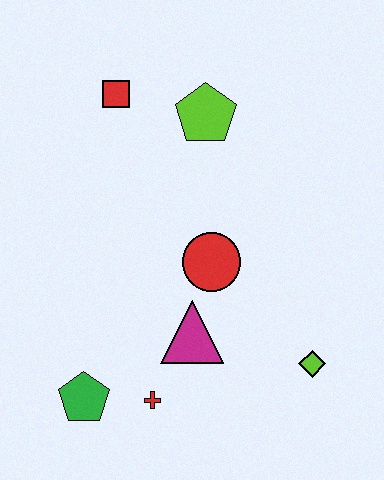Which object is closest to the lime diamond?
The magenta triangle is closest to the lime diamond.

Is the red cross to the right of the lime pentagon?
No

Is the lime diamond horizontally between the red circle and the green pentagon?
No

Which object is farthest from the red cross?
The red square is farthest from the red cross.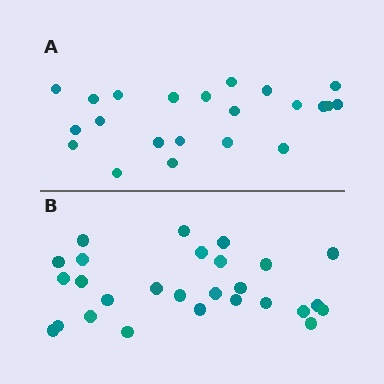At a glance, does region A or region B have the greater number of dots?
Region B (the bottom region) has more dots.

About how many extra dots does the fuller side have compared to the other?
Region B has about 5 more dots than region A.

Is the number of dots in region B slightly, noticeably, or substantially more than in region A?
Region B has only slightly more — the two regions are fairly close. The ratio is roughly 1.2 to 1.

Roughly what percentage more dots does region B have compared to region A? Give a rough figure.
About 25% more.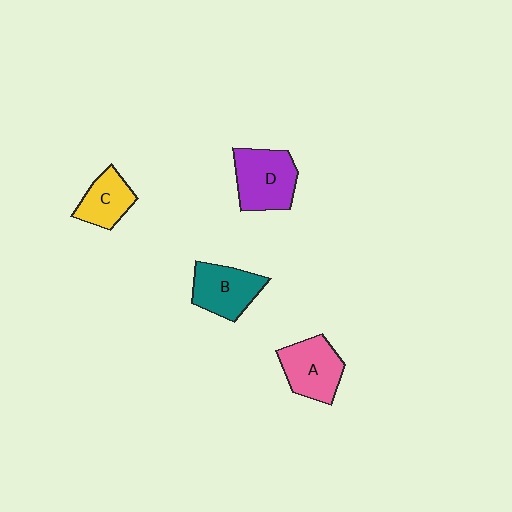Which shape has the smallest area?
Shape C (yellow).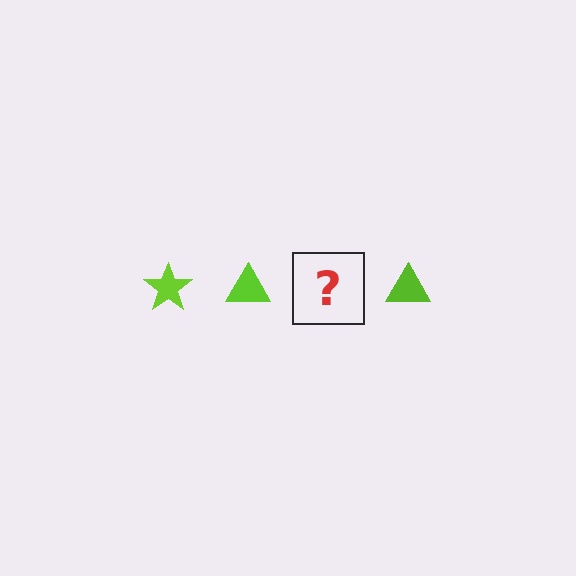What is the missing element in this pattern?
The missing element is a lime star.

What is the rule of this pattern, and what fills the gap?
The rule is that the pattern cycles through star, triangle shapes in lime. The gap should be filled with a lime star.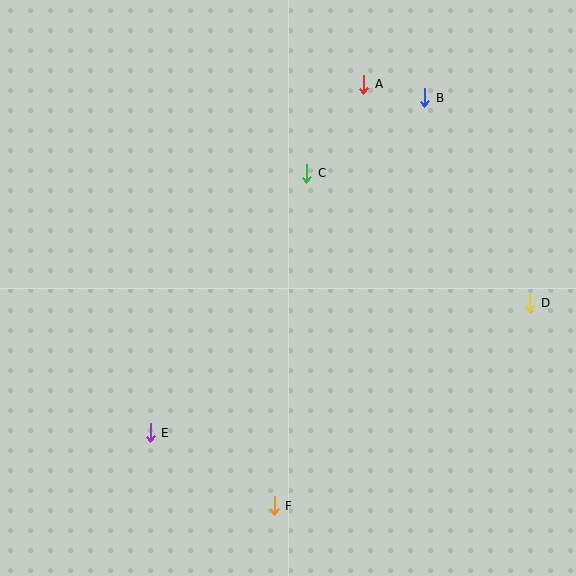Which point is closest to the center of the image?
Point C at (307, 173) is closest to the center.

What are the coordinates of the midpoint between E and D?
The midpoint between E and D is at (340, 368).